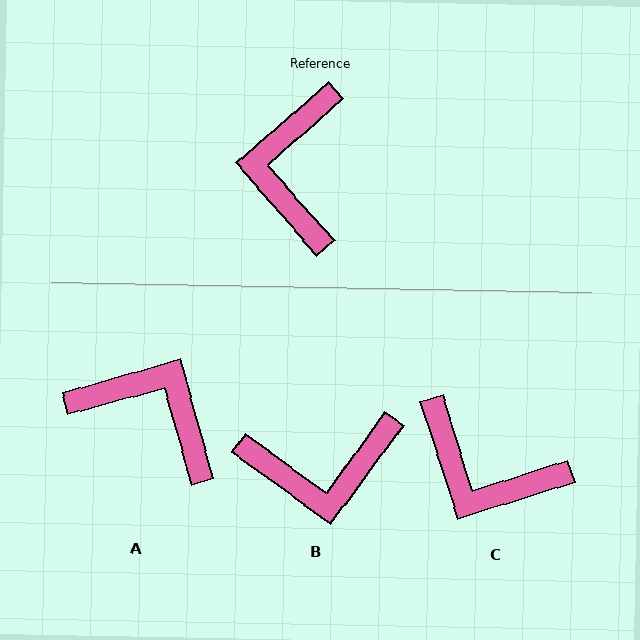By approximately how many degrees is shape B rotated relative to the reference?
Approximately 103 degrees counter-clockwise.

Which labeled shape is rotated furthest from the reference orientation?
A, about 116 degrees away.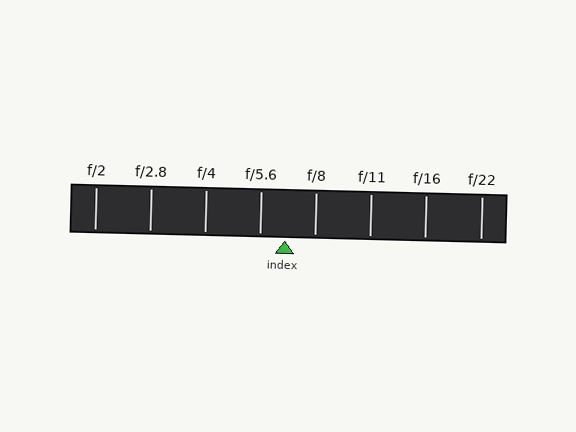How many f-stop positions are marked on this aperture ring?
There are 8 f-stop positions marked.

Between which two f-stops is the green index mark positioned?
The index mark is between f/5.6 and f/8.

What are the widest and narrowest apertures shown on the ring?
The widest aperture shown is f/2 and the narrowest is f/22.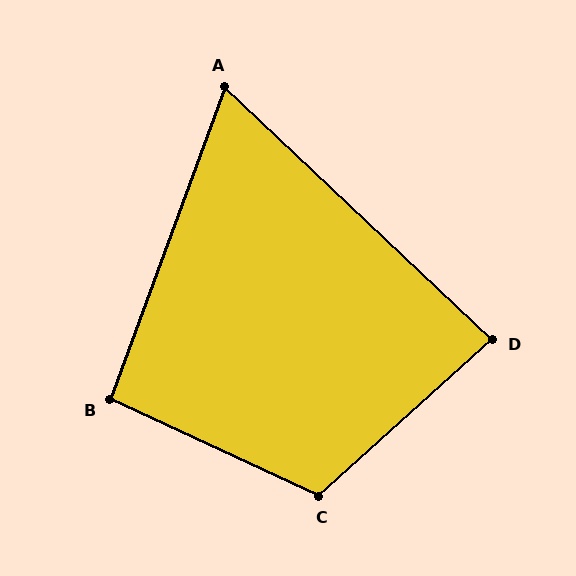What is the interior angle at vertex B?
Approximately 95 degrees (approximately right).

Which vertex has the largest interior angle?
C, at approximately 113 degrees.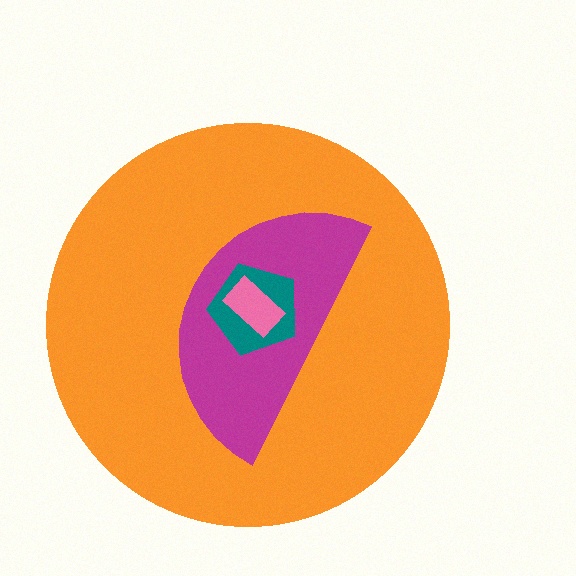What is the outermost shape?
The orange circle.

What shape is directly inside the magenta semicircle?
The teal pentagon.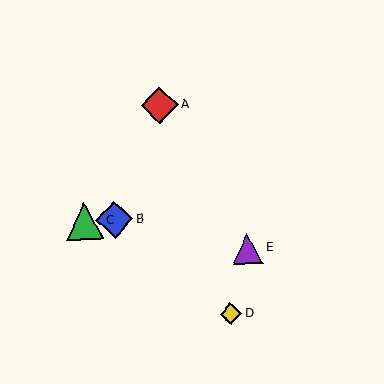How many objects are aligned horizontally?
2 objects (B, C) are aligned horizontally.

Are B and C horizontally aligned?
Yes, both are at y≈220.